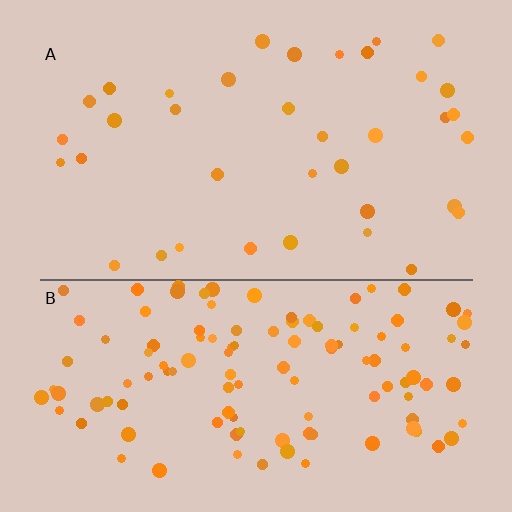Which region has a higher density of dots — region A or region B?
B (the bottom).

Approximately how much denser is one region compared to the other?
Approximately 3.3× — region B over region A.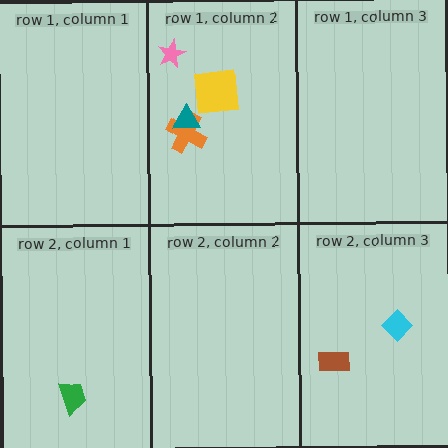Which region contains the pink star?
The row 1, column 2 region.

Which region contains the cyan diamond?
The row 2, column 3 region.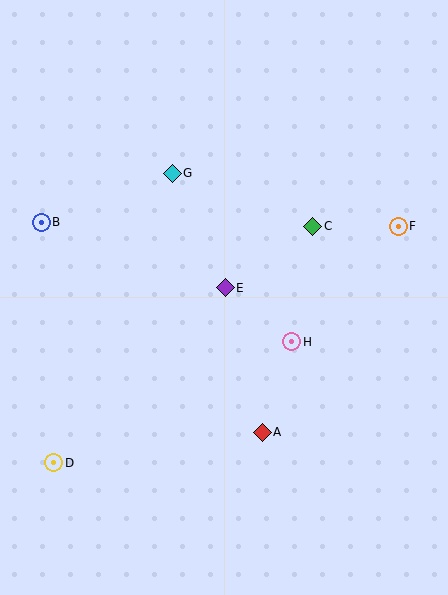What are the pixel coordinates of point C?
Point C is at (313, 226).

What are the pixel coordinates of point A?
Point A is at (262, 433).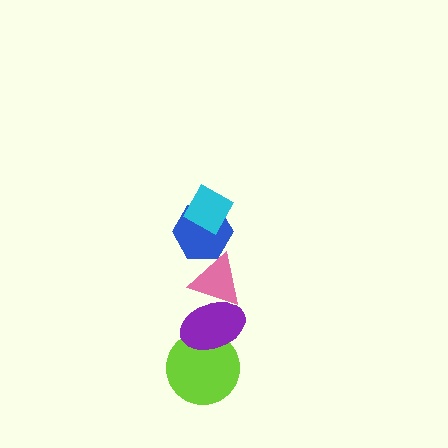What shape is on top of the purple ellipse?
The pink triangle is on top of the purple ellipse.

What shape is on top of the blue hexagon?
The cyan diamond is on top of the blue hexagon.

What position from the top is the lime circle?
The lime circle is 5th from the top.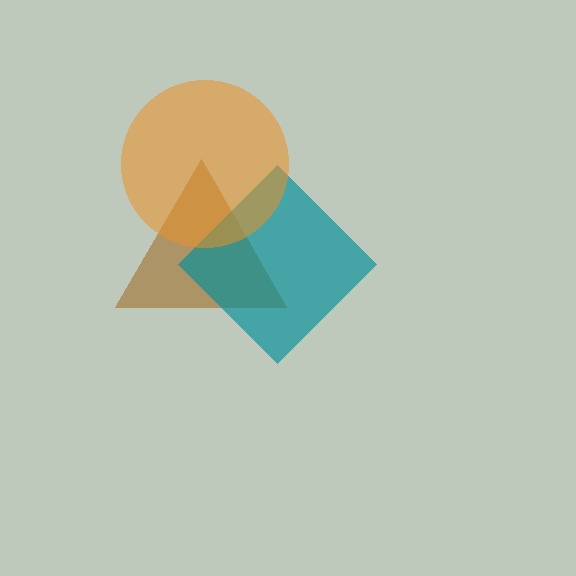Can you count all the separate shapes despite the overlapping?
Yes, there are 3 separate shapes.